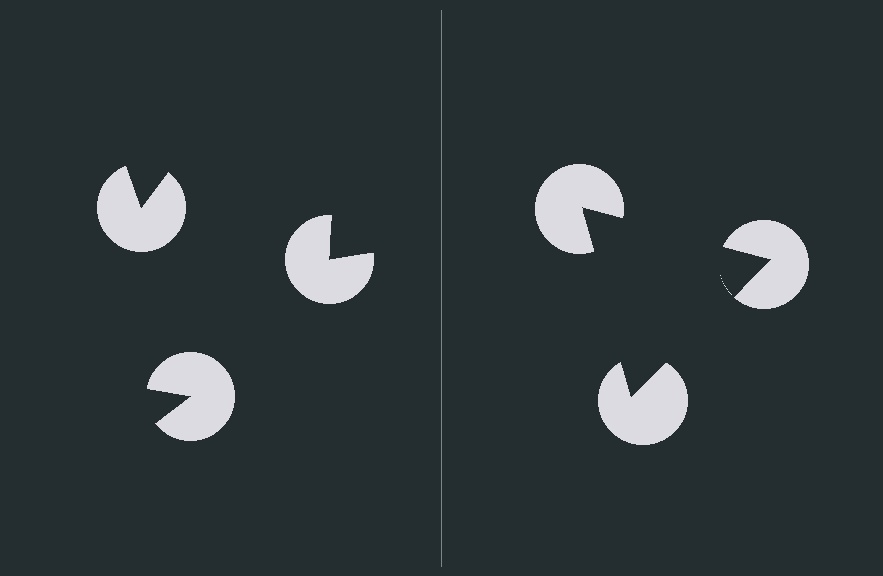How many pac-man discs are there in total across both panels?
6 — 3 on each side.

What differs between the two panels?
The pac-man discs are positioned identically on both sides; only the wedge orientations differ. On the right they align to a triangle; on the left they are misaligned.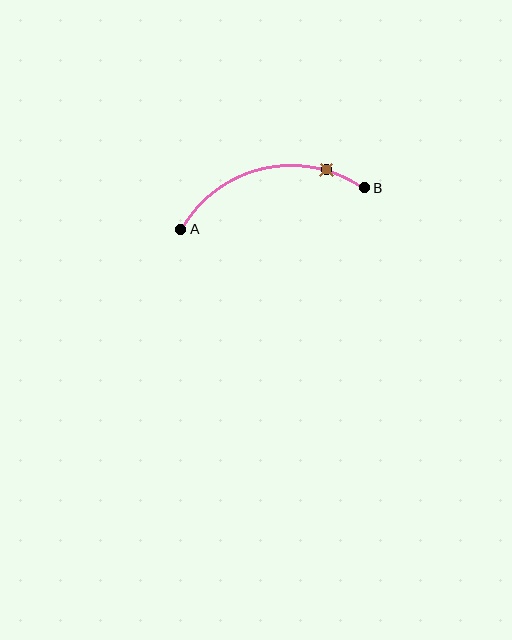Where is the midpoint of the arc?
The arc midpoint is the point on the curve farthest from the straight line joining A and B. It sits above that line.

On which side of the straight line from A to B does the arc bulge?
The arc bulges above the straight line connecting A and B.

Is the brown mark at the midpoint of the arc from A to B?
No. The brown mark lies on the arc but is closer to endpoint B. The arc midpoint would be at the point on the curve equidistant along the arc from both A and B.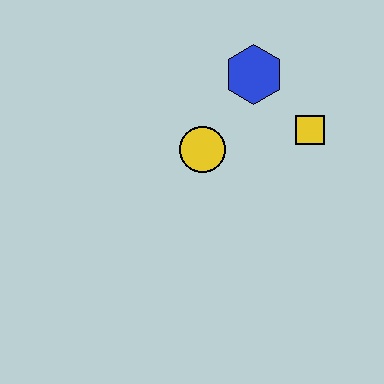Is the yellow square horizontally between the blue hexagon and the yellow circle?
No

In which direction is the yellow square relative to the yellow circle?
The yellow square is to the right of the yellow circle.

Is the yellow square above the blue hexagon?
No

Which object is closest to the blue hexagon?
The yellow square is closest to the blue hexagon.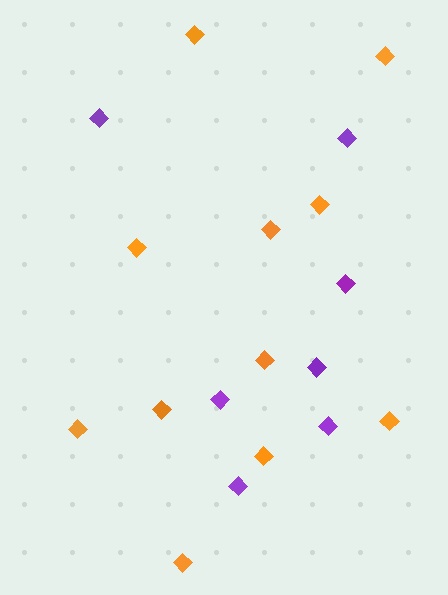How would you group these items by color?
There are 2 groups: one group of orange diamonds (11) and one group of purple diamonds (7).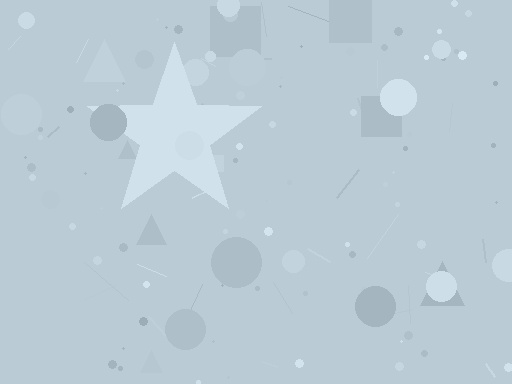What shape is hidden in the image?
A star is hidden in the image.